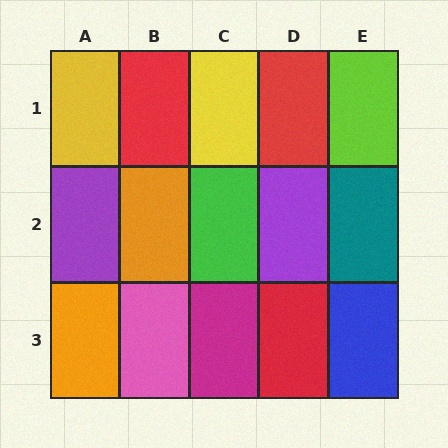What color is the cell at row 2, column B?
Orange.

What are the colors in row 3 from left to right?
Orange, pink, magenta, red, blue.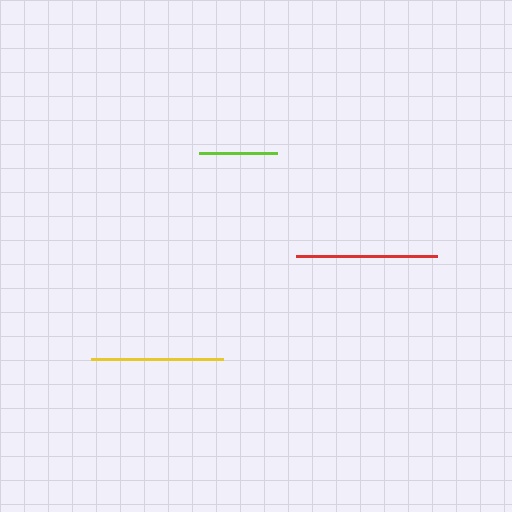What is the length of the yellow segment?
The yellow segment is approximately 132 pixels long.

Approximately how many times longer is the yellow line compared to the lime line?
The yellow line is approximately 1.7 times the length of the lime line.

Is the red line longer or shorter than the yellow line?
The red line is longer than the yellow line.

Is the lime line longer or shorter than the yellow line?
The yellow line is longer than the lime line.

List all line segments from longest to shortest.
From longest to shortest: red, yellow, lime.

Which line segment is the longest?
The red line is the longest at approximately 141 pixels.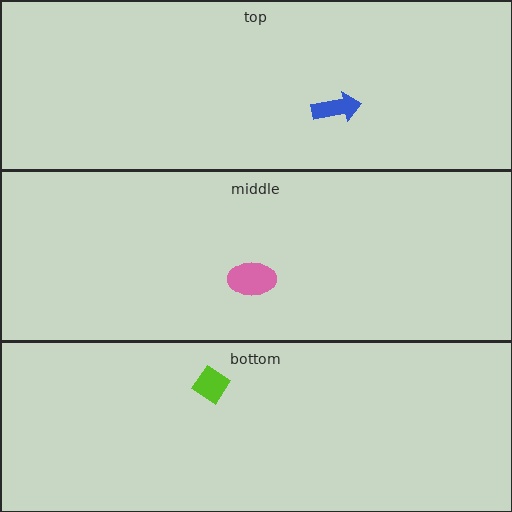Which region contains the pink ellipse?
The middle region.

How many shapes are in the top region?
1.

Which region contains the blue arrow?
The top region.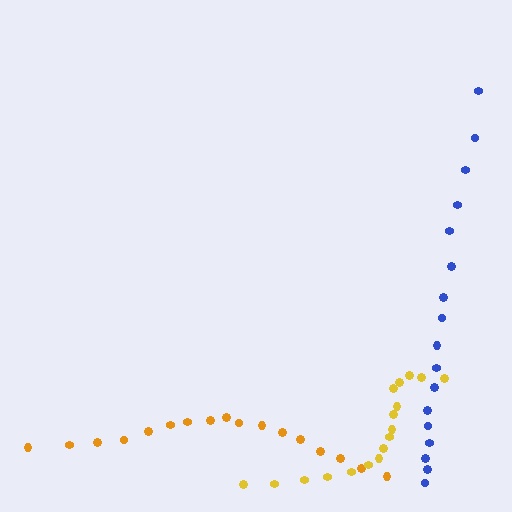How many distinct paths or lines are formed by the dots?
There are 3 distinct paths.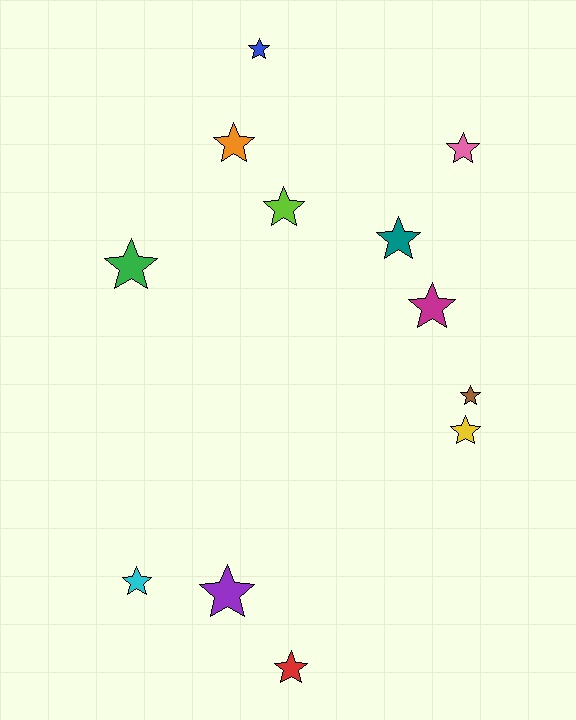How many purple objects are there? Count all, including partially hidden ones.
There is 1 purple object.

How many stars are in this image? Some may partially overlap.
There are 12 stars.